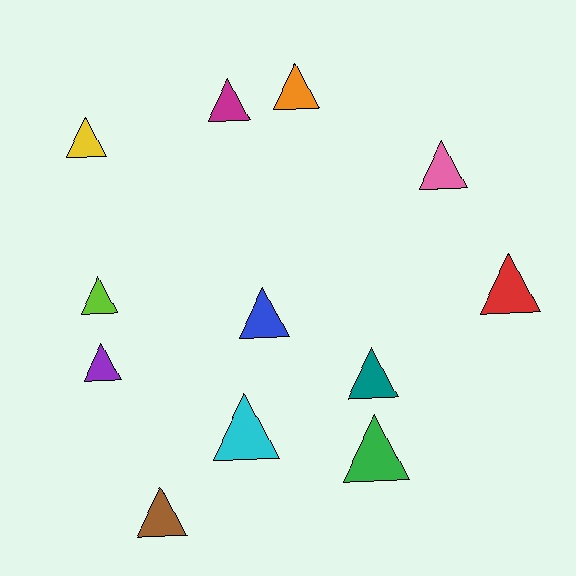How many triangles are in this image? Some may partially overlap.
There are 12 triangles.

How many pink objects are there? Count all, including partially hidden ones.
There is 1 pink object.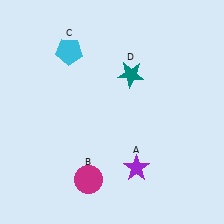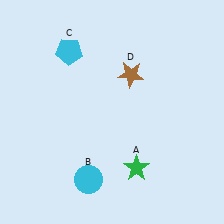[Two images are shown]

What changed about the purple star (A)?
In Image 1, A is purple. In Image 2, it changed to green.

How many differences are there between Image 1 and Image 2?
There are 3 differences between the two images.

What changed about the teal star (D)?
In Image 1, D is teal. In Image 2, it changed to brown.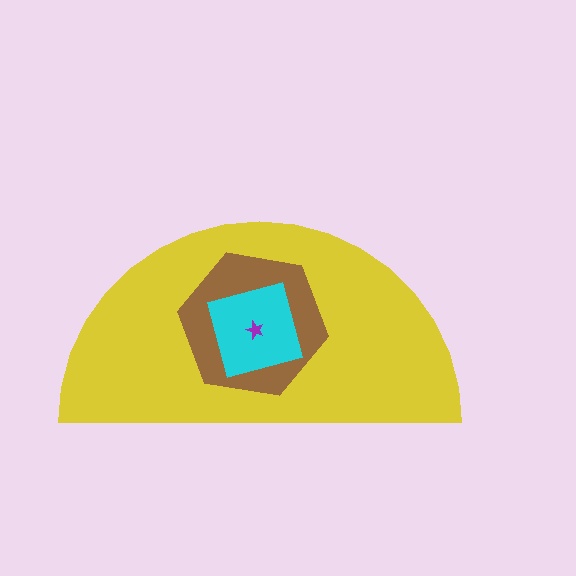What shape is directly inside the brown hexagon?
The cyan square.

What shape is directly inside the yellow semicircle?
The brown hexagon.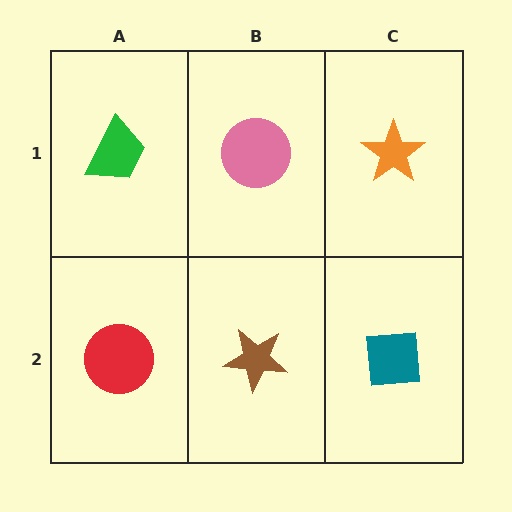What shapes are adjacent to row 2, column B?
A pink circle (row 1, column B), a red circle (row 2, column A), a teal square (row 2, column C).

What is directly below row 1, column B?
A brown star.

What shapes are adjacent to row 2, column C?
An orange star (row 1, column C), a brown star (row 2, column B).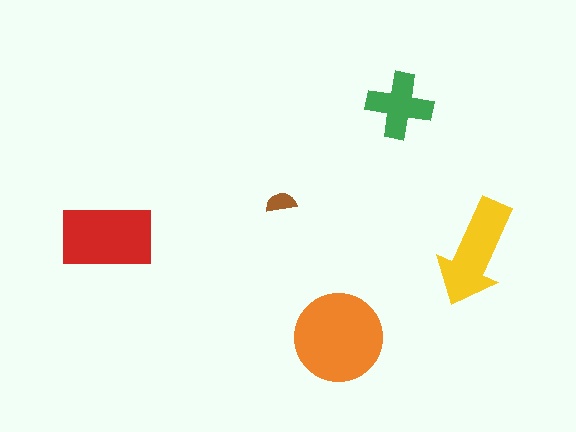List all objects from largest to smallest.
The orange circle, the red rectangle, the yellow arrow, the green cross, the brown semicircle.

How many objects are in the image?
There are 5 objects in the image.